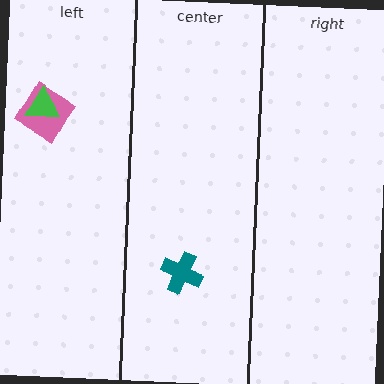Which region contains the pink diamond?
The left region.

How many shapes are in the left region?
2.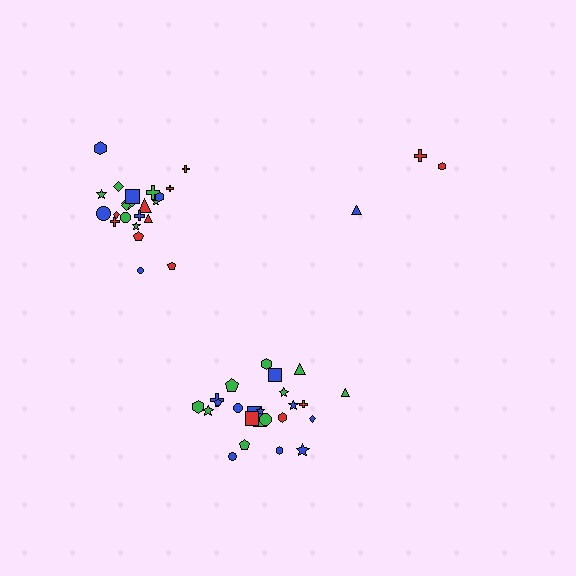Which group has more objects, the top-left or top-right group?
The top-left group.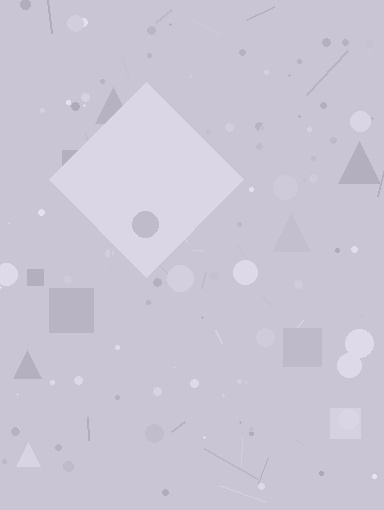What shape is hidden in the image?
A diamond is hidden in the image.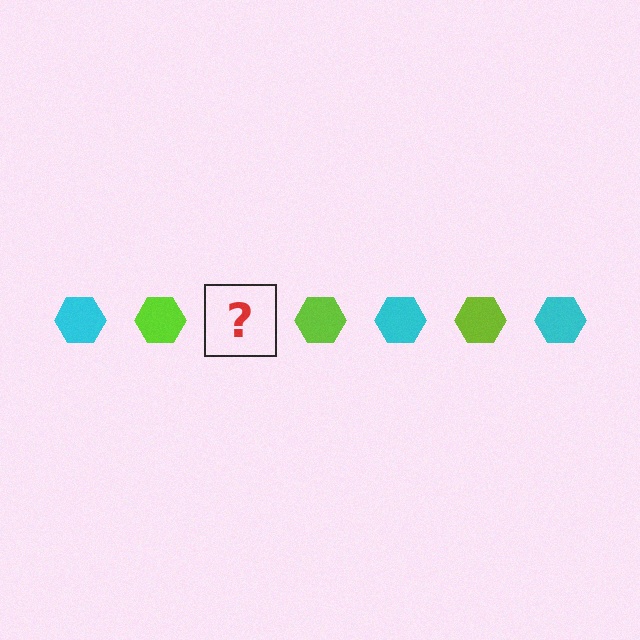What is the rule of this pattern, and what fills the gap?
The rule is that the pattern cycles through cyan, lime hexagons. The gap should be filled with a cyan hexagon.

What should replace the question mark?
The question mark should be replaced with a cyan hexagon.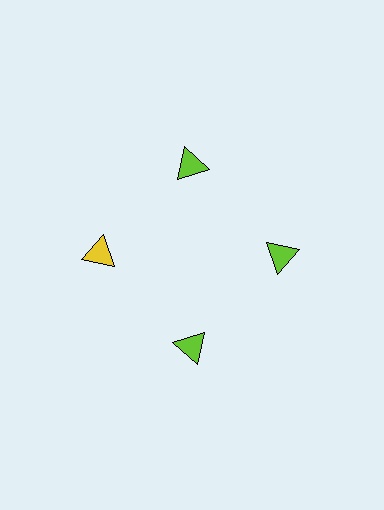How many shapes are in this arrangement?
There are 4 shapes arranged in a ring pattern.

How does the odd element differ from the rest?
It has a different color: yellow instead of lime.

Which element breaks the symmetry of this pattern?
The yellow triangle at roughly the 9 o'clock position breaks the symmetry. All other shapes are lime triangles.